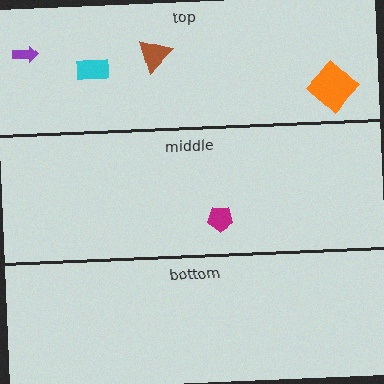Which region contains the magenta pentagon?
The middle region.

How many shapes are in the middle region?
1.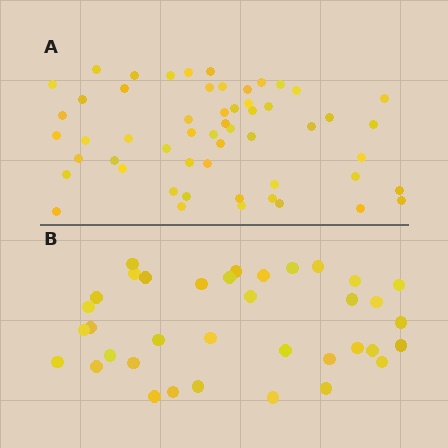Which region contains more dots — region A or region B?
Region A (the top region) has more dots.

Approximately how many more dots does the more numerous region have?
Region A has approximately 20 more dots than region B.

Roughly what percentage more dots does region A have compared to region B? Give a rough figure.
About 55% more.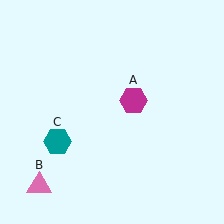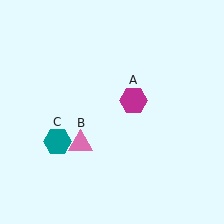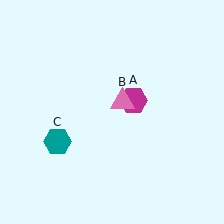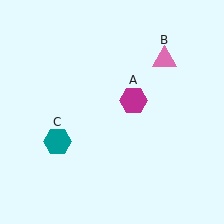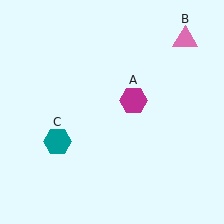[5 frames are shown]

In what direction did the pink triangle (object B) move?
The pink triangle (object B) moved up and to the right.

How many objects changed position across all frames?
1 object changed position: pink triangle (object B).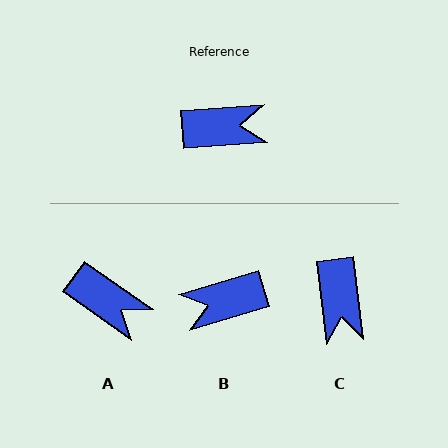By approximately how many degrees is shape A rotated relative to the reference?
Approximately 39 degrees clockwise.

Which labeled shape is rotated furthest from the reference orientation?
B, about 167 degrees away.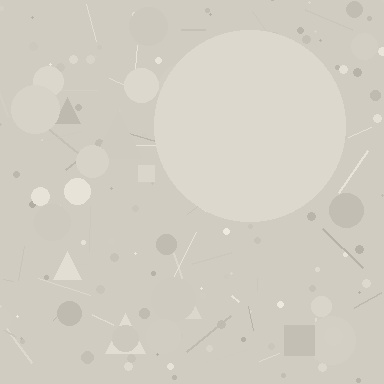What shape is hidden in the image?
A circle is hidden in the image.